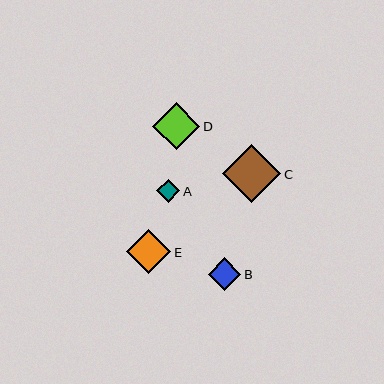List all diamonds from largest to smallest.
From largest to smallest: C, D, E, B, A.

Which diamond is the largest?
Diamond C is the largest with a size of approximately 58 pixels.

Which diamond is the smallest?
Diamond A is the smallest with a size of approximately 23 pixels.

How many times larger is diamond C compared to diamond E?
Diamond C is approximately 1.3 times the size of diamond E.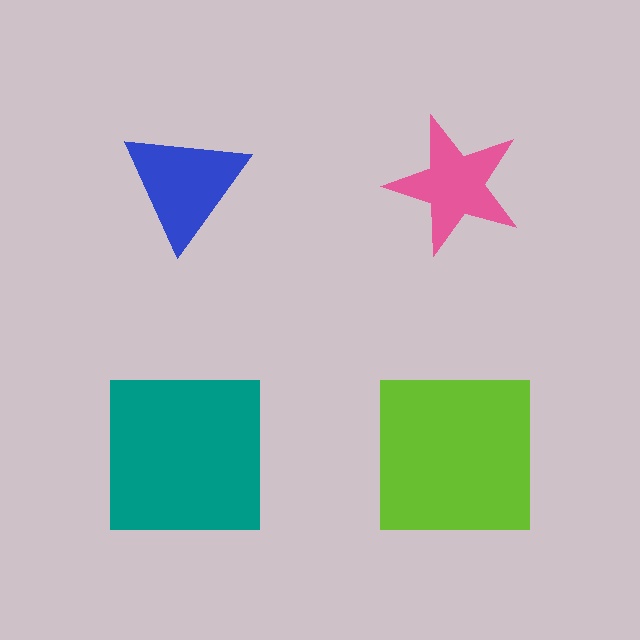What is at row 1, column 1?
A blue triangle.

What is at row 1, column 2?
A pink star.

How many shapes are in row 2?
2 shapes.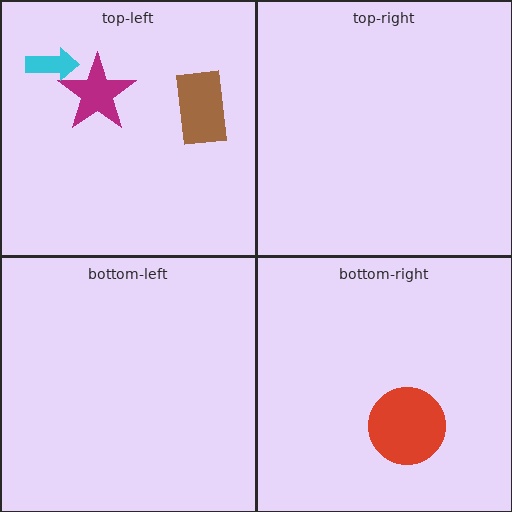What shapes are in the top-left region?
The magenta star, the cyan arrow, the brown rectangle.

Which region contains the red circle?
The bottom-right region.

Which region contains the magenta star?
The top-left region.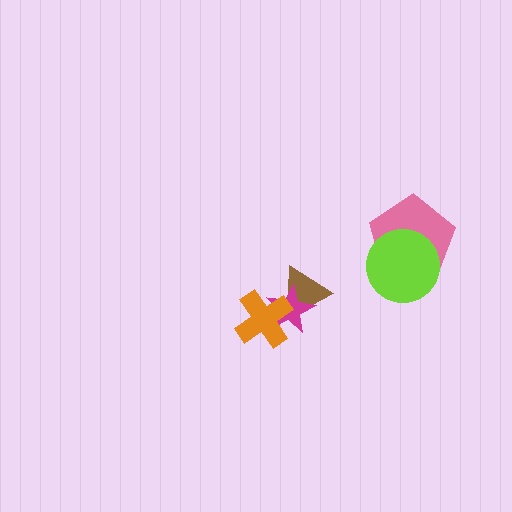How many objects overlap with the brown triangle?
2 objects overlap with the brown triangle.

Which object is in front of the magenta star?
The orange cross is in front of the magenta star.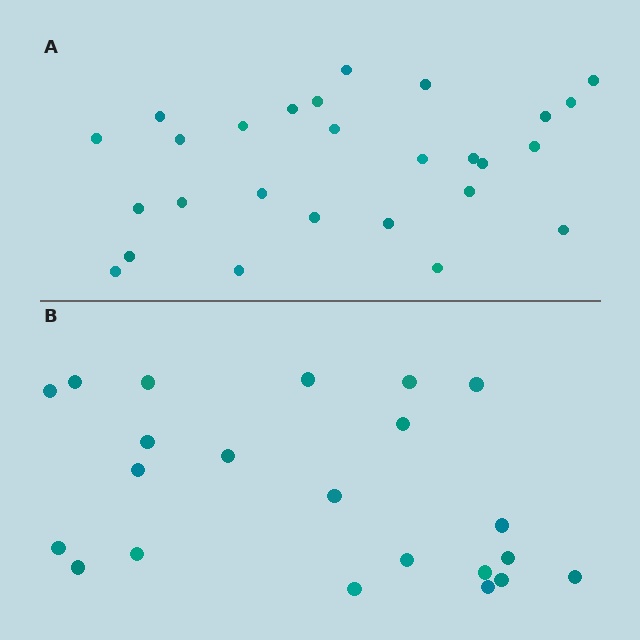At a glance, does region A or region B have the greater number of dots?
Region A (the top region) has more dots.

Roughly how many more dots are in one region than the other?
Region A has about 5 more dots than region B.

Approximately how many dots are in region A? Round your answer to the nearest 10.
About 30 dots. (The exact count is 27, which rounds to 30.)